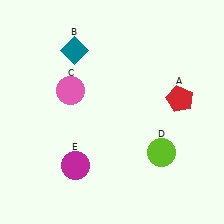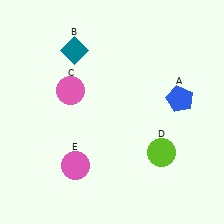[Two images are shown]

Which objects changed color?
A changed from red to blue. E changed from magenta to pink.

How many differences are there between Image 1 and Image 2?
There are 2 differences between the two images.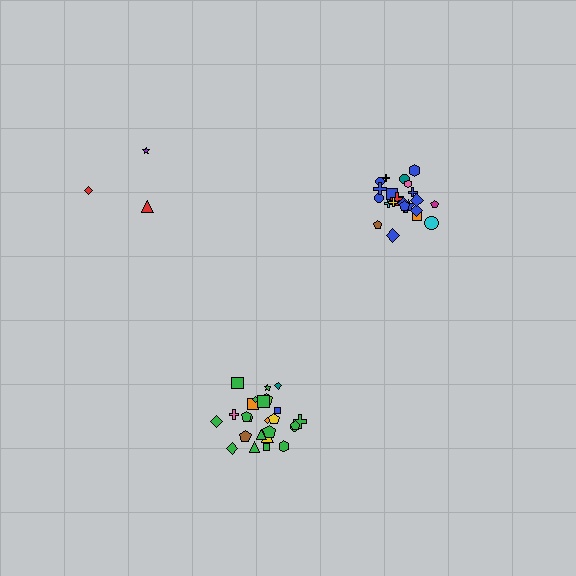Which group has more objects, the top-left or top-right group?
The top-right group.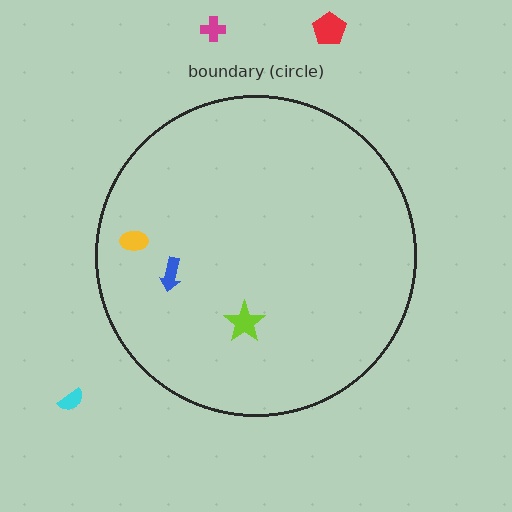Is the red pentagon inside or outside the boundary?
Outside.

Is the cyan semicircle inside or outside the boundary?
Outside.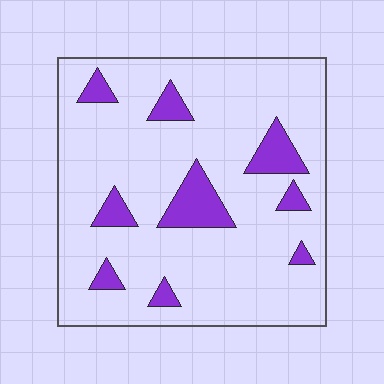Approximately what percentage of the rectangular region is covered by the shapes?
Approximately 15%.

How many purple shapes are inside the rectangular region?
9.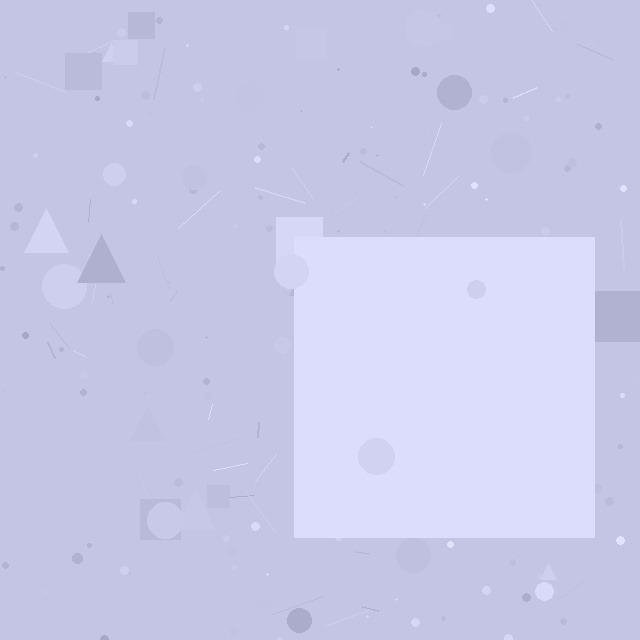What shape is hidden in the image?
A square is hidden in the image.